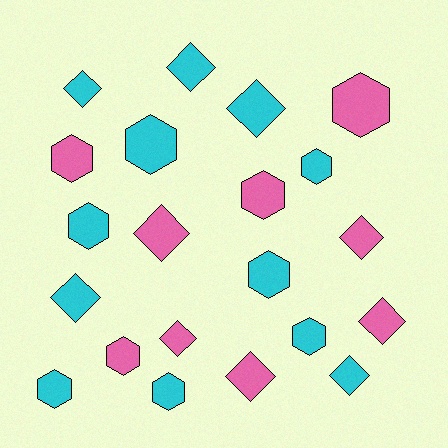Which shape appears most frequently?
Hexagon, with 11 objects.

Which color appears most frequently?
Cyan, with 12 objects.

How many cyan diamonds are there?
There are 5 cyan diamonds.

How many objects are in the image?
There are 21 objects.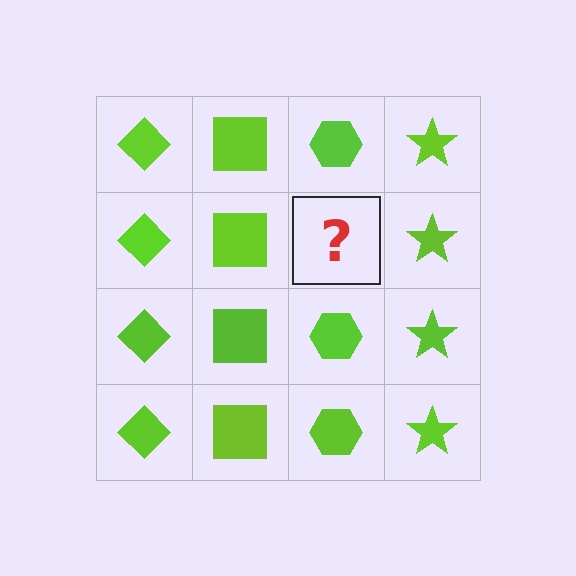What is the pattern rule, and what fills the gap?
The rule is that each column has a consistent shape. The gap should be filled with a lime hexagon.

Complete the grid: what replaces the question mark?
The question mark should be replaced with a lime hexagon.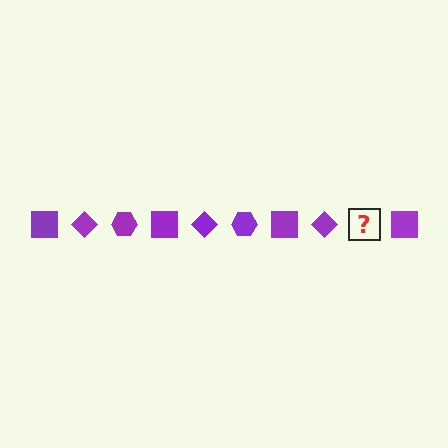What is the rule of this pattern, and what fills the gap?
The rule is that the pattern cycles through square, diamond, hexagon shapes in purple. The gap should be filled with a purple hexagon.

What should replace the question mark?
The question mark should be replaced with a purple hexagon.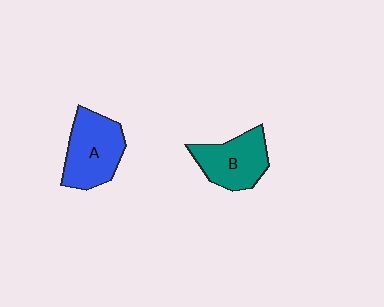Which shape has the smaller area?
Shape B (teal).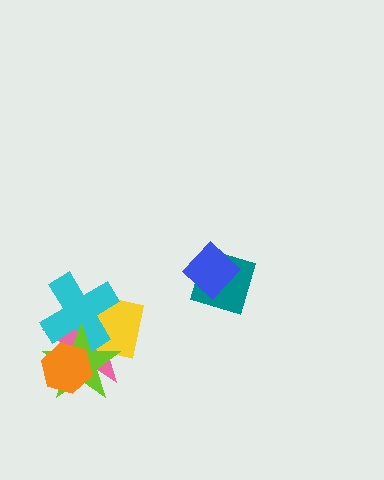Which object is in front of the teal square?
The blue diamond is in front of the teal square.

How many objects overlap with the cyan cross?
4 objects overlap with the cyan cross.